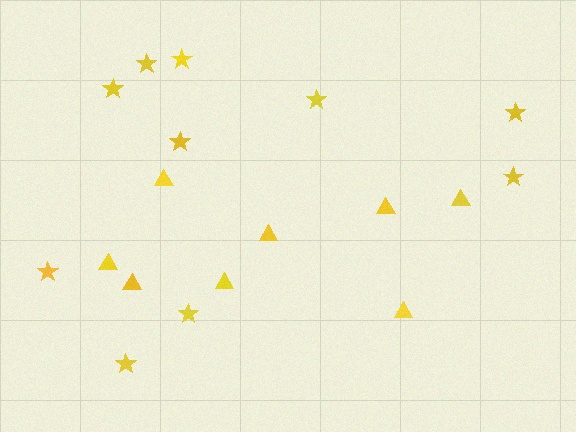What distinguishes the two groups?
There are 2 groups: one group of stars (10) and one group of triangles (8).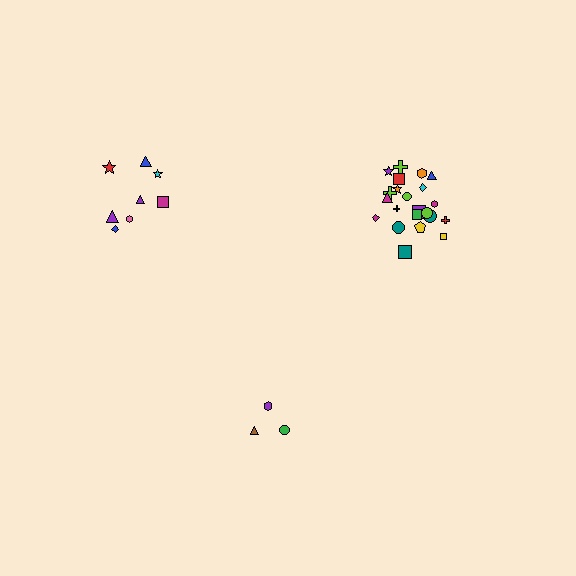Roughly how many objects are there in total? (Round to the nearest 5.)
Roughly 35 objects in total.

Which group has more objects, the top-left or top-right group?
The top-right group.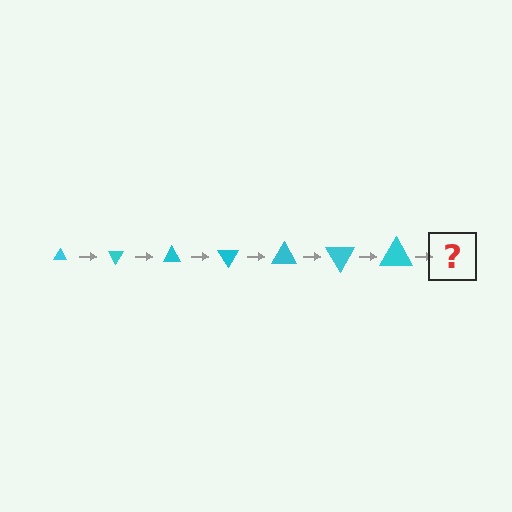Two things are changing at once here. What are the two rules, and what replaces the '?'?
The two rules are that the triangle grows larger each step and it rotates 60 degrees each step. The '?' should be a triangle, larger than the previous one and rotated 420 degrees from the start.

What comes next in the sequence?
The next element should be a triangle, larger than the previous one and rotated 420 degrees from the start.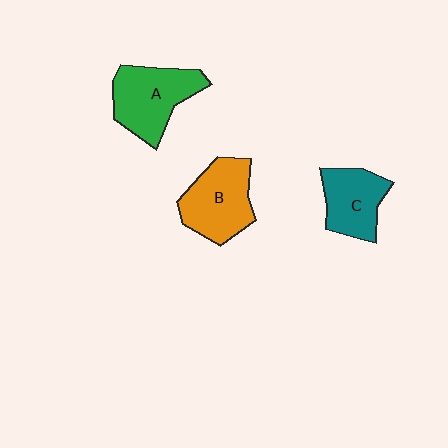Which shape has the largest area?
Shape A (green).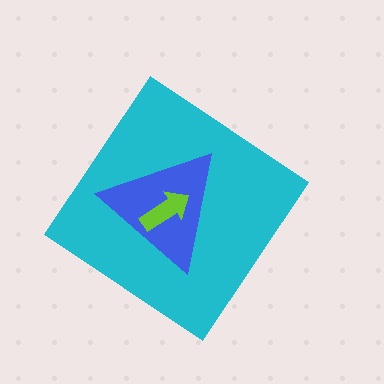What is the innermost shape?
The lime arrow.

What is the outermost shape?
The cyan diamond.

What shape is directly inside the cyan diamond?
The blue triangle.